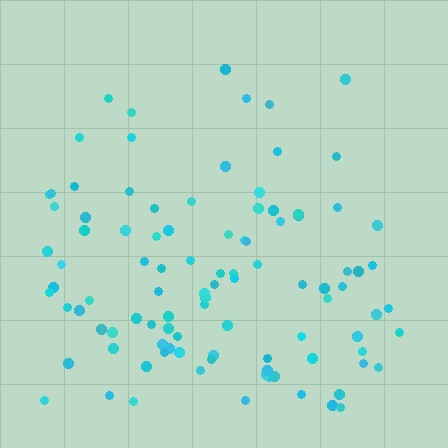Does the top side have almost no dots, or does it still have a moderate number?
Still a moderate number, just noticeably fewer than the bottom.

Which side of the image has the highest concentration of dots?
The bottom.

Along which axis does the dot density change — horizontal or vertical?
Vertical.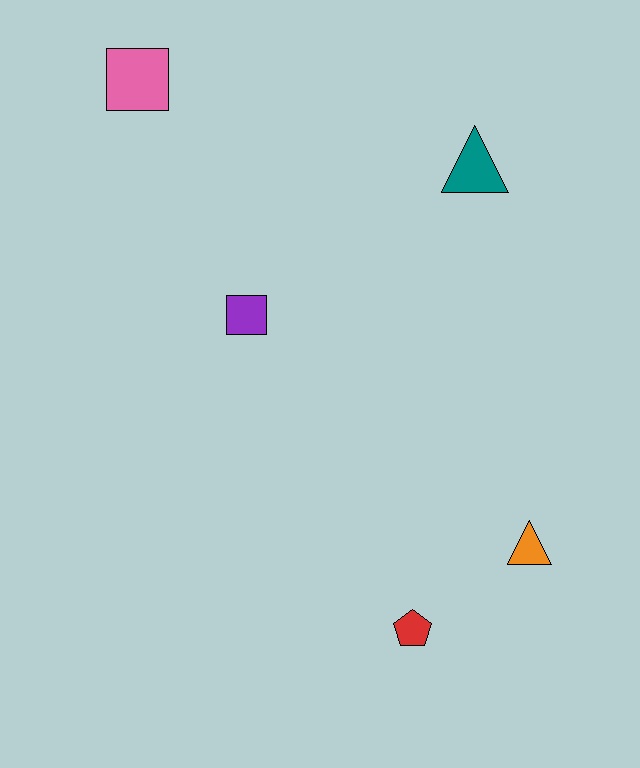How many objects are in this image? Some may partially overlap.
There are 5 objects.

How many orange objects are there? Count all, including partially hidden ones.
There is 1 orange object.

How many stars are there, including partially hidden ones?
There are no stars.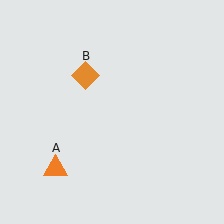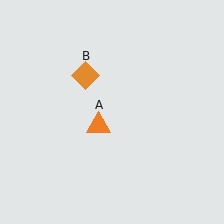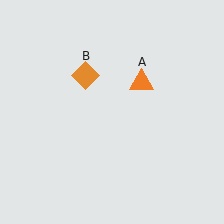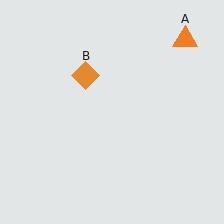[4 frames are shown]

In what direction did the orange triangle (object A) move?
The orange triangle (object A) moved up and to the right.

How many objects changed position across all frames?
1 object changed position: orange triangle (object A).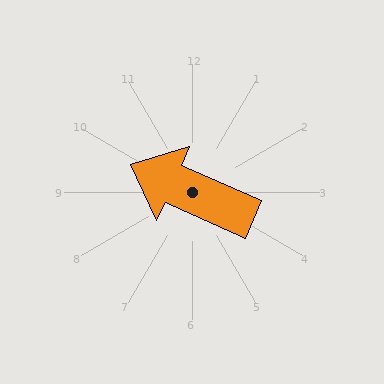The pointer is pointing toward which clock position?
Roughly 10 o'clock.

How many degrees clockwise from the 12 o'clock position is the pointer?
Approximately 294 degrees.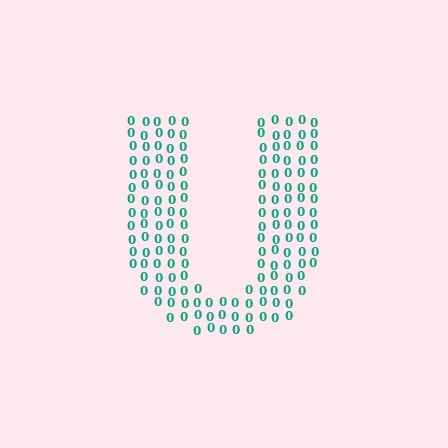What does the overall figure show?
The overall figure shows the letter U.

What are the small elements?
The small elements are digit 0's.